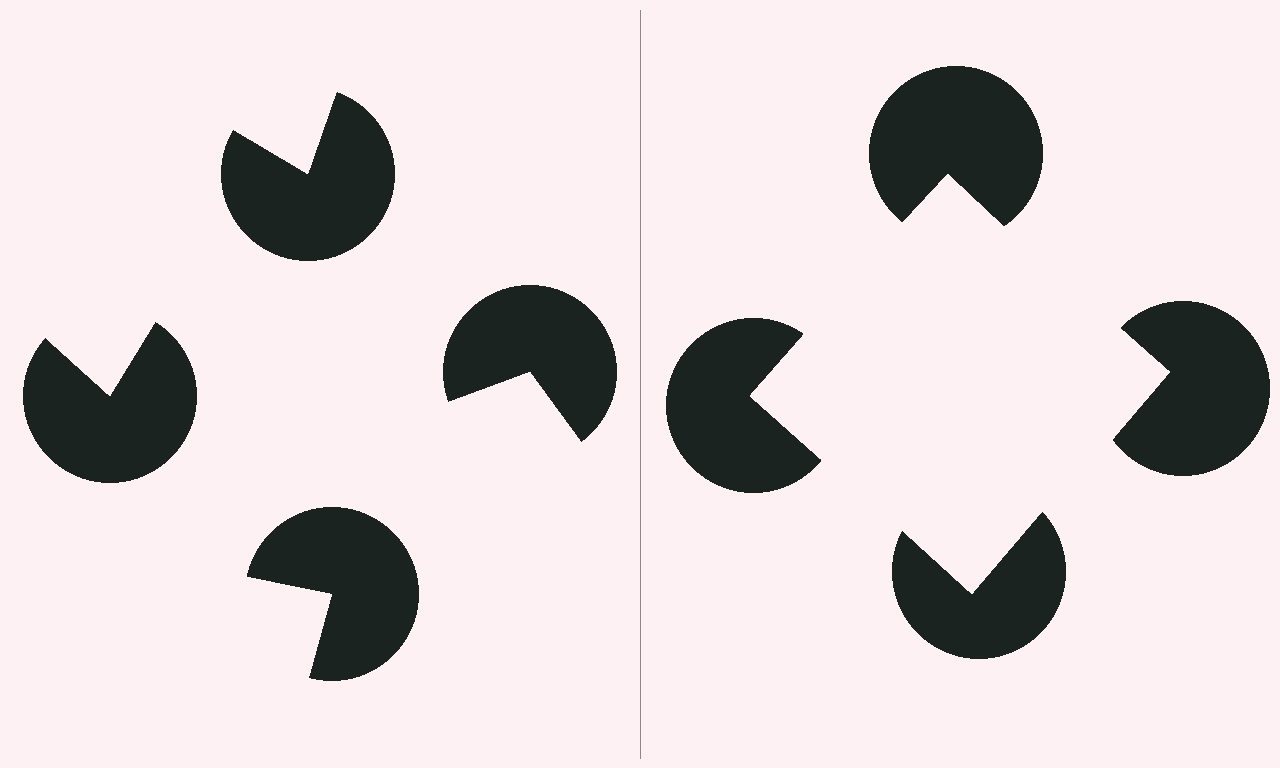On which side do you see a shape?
An illusory square appears on the right side. On the left side the wedge cuts are rotated, so no coherent shape forms.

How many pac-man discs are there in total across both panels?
8 — 4 on each side.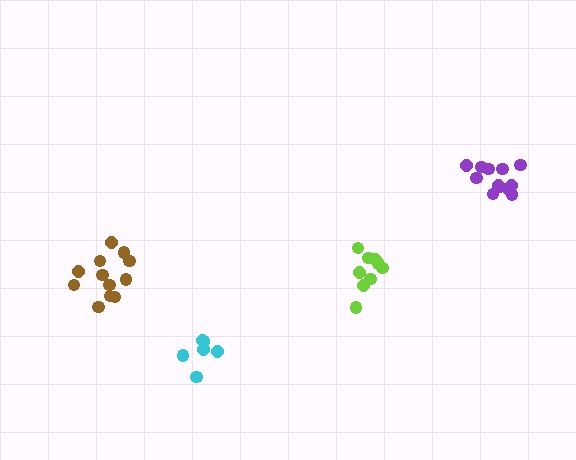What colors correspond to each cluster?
The clusters are colored: lime, brown, purple, cyan.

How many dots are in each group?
Group 1: 9 dots, Group 2: 12 dots, Group 3: 12 dots, Group 4: 6 dots (39 total).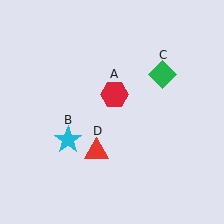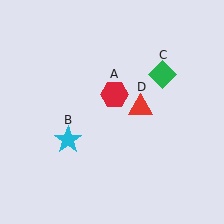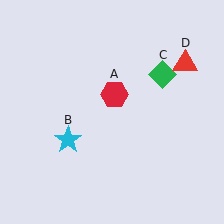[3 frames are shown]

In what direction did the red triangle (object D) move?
The red triangle (object D) moved up and to the right.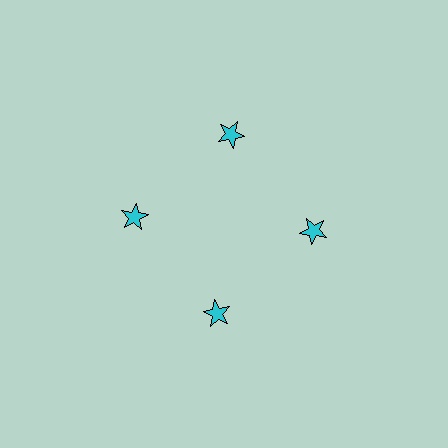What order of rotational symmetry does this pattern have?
This pattern has 4-fold rotational symmetry.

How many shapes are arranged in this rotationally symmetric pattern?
There are 4 shapes, arranged in 4 groups of 1.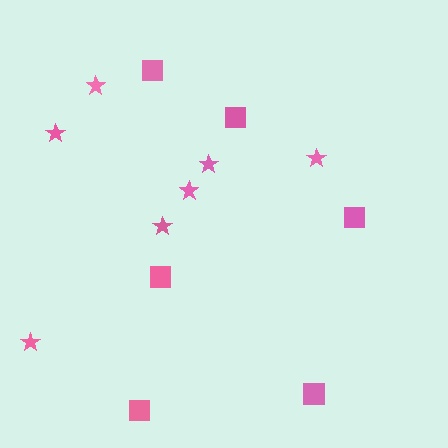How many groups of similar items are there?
There are 2 groups: one group of squares (6) and one group of stars (7).